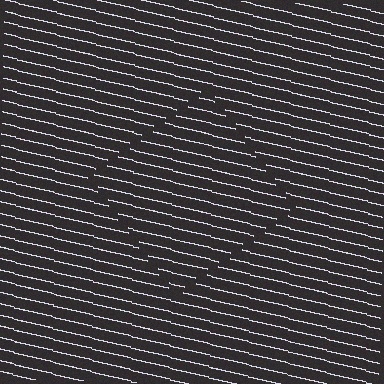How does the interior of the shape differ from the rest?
The interior of the shape contains the same grating, shifted by half a period — the contour is defined by the phase discontinuity where line-ends from the inner and outer gratings abut.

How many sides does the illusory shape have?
4 sides — the line-ends trace a square.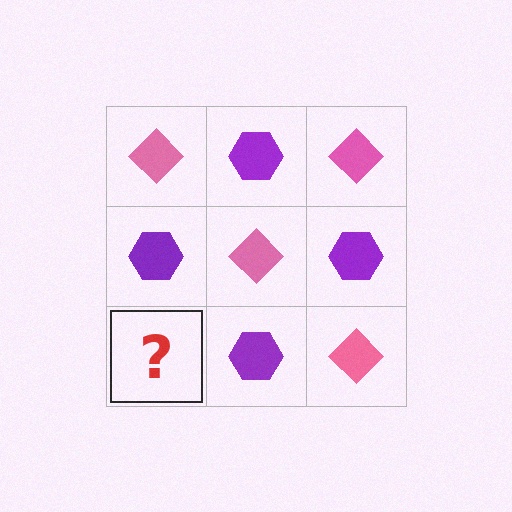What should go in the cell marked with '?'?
The missing cell should contain a pink diamond.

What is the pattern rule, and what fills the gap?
The rule is that it alternates pink diamond and purple hexagon in a checkerboard pattern. The gap should be filled with a pink diamond.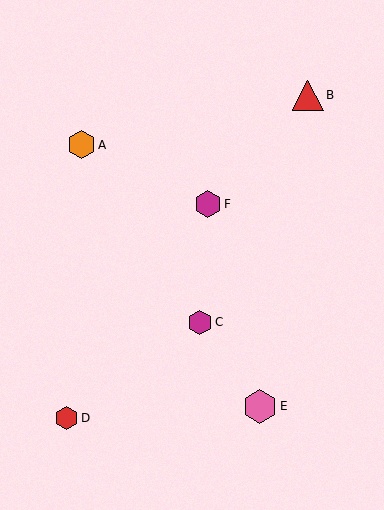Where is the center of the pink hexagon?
The center of the pink hexagon is at (260, 406).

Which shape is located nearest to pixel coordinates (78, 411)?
The red hexagon (labeled D) at (66, 418) is nearest to that location.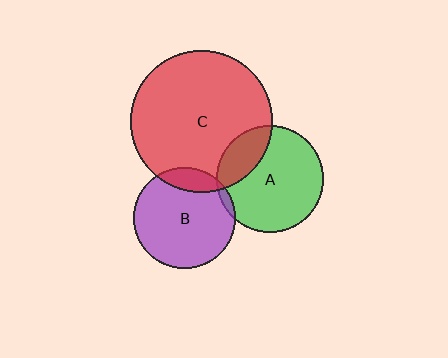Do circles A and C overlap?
Yes.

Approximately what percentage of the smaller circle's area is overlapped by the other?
Approximately 25%.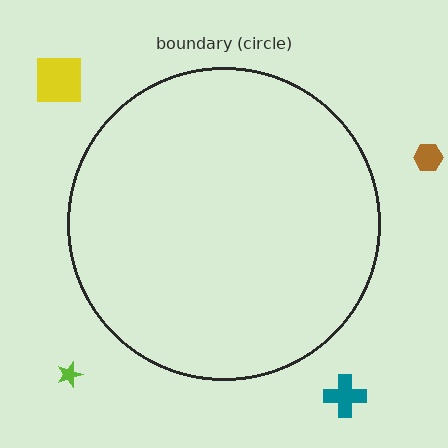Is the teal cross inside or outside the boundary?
Outside.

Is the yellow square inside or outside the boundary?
Outside.